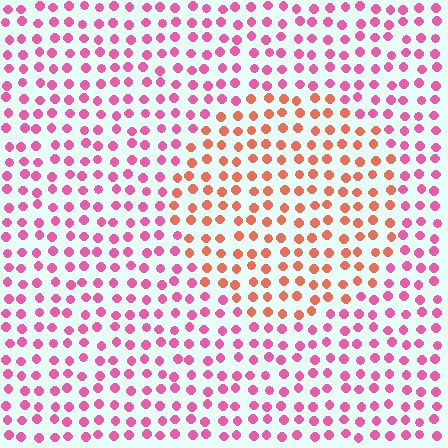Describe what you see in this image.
The image is filled with small pink elements in a uniform arrangement. A circle-shaped region is visible where the elements are tinted to a slightly different hue, forming a subtle color boundary.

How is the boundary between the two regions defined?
The boundary is defined purely by a slight shift in hue (about 42 degrees). Spacing, size, and orientation are identical on both sides.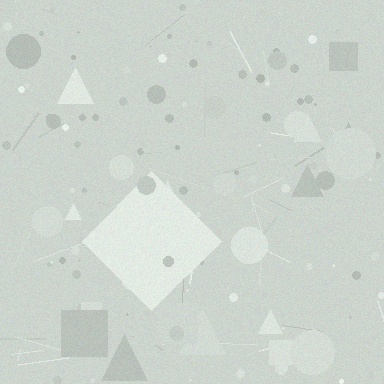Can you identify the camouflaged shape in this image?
The camouflaged shape is a diamond.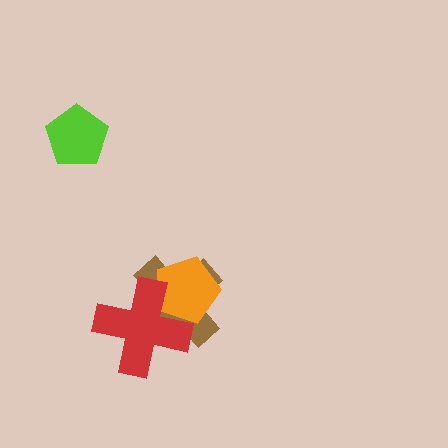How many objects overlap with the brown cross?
2 objects overlap with the brown cross.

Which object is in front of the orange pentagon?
The red cross is in front of the orange pentagon.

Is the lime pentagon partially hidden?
No, no other shape covers it.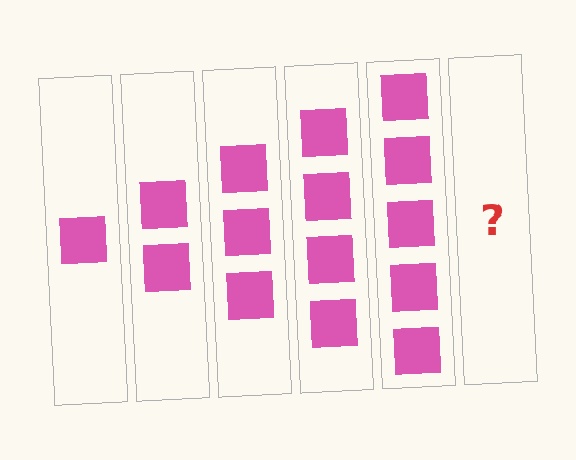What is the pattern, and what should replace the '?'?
The pattern is that each step adds one more square. The '?' should be 6 squares.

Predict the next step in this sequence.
The next step is 6 squares.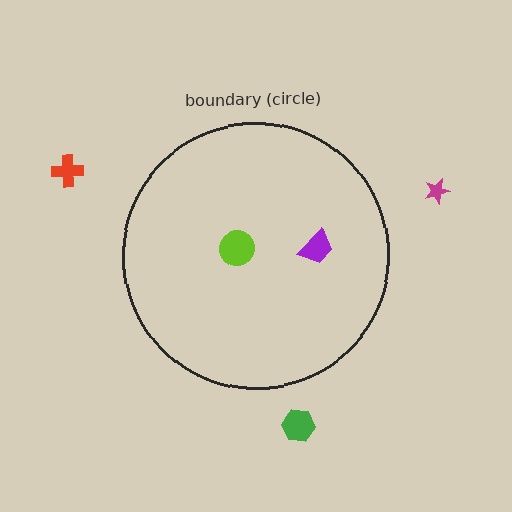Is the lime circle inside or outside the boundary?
Inside.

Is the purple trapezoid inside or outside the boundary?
Inside.